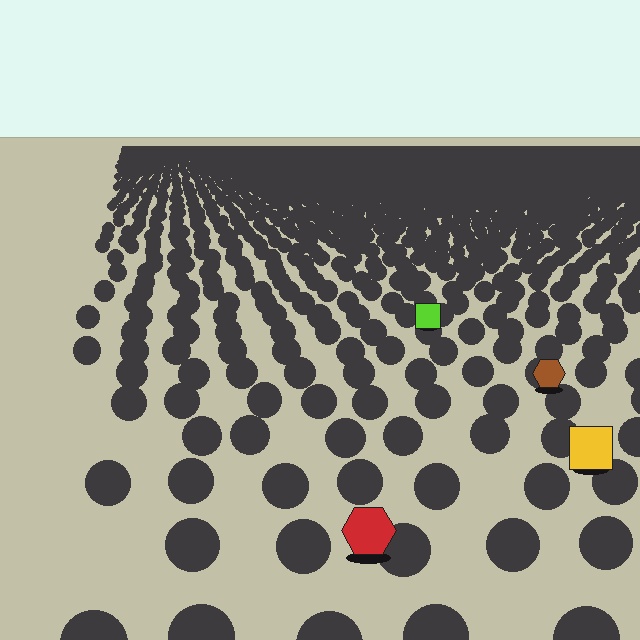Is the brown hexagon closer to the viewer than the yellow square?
No. The yellow square is closer — you can tell from the texture gradient: the ground texture is coarser near it.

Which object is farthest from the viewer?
The lime square is farthest from the viewer. It appears smaller and the ground texture around it is denser.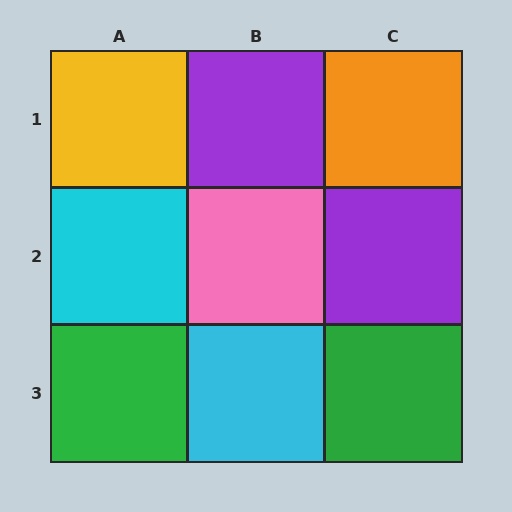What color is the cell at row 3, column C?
Green.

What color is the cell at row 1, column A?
Yellow.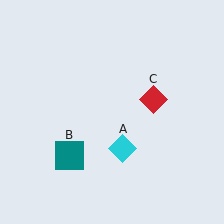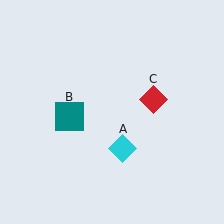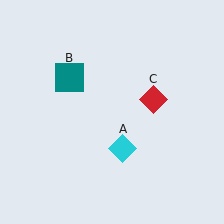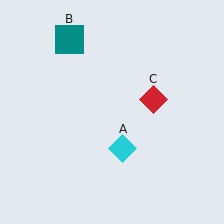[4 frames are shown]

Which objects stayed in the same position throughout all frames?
Cyan diamond (object A) and red diamond (object C) remained stationary.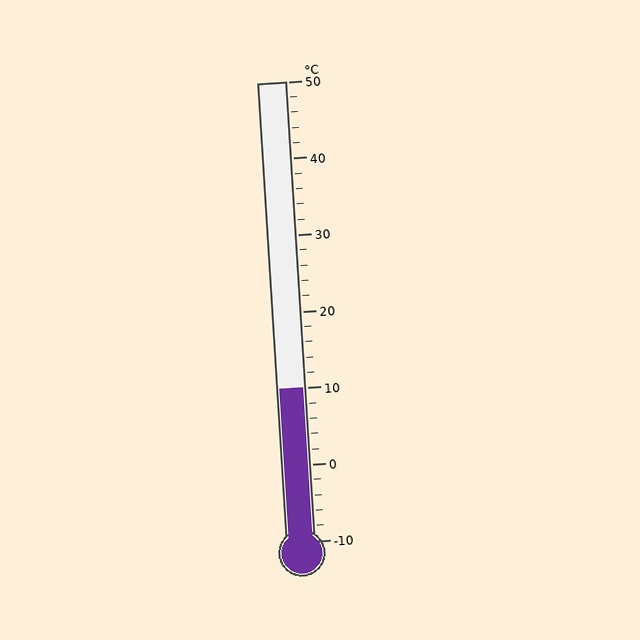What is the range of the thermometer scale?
The thermometer scale ranges from -10°C to 50°C.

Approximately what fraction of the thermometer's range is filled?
The thermometer is filled to approximately 35% of its range.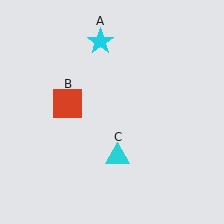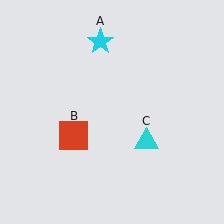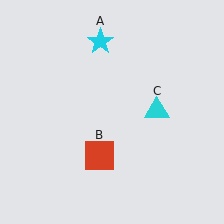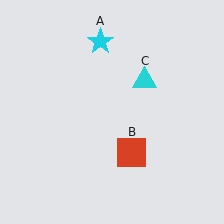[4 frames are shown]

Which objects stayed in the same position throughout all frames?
Cyan star (object A) remained stationary.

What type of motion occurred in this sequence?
The red square (object B), cyan triangle (object C) rotated counterclockwise around the center of the scene.